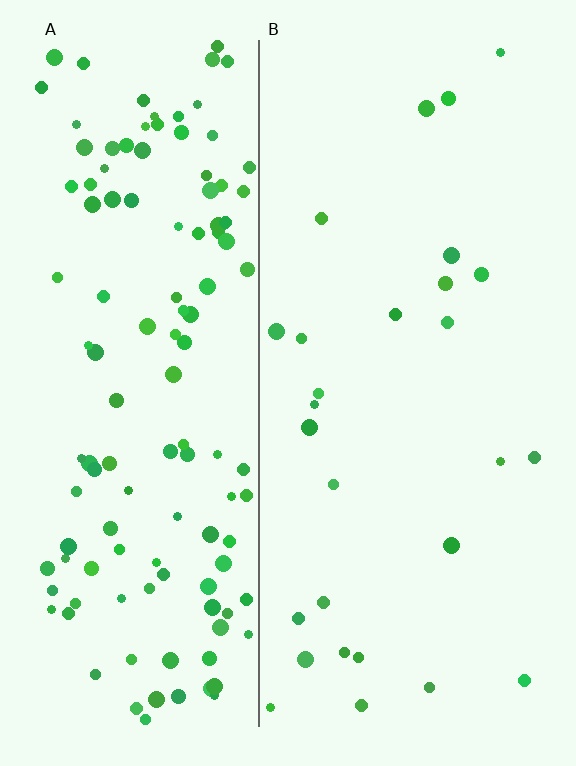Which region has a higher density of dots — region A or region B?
A (the left).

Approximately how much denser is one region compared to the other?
Approximately 4.6× — region A over region B.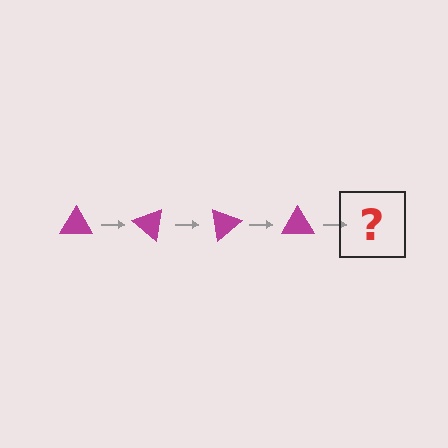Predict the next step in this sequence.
The next step is a magenta triangle rotated 160 degrees.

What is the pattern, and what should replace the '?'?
The pattern is that the triangle rotates 40 degrees each step. The '?' should be a magenta triangle rotated 160 degrees.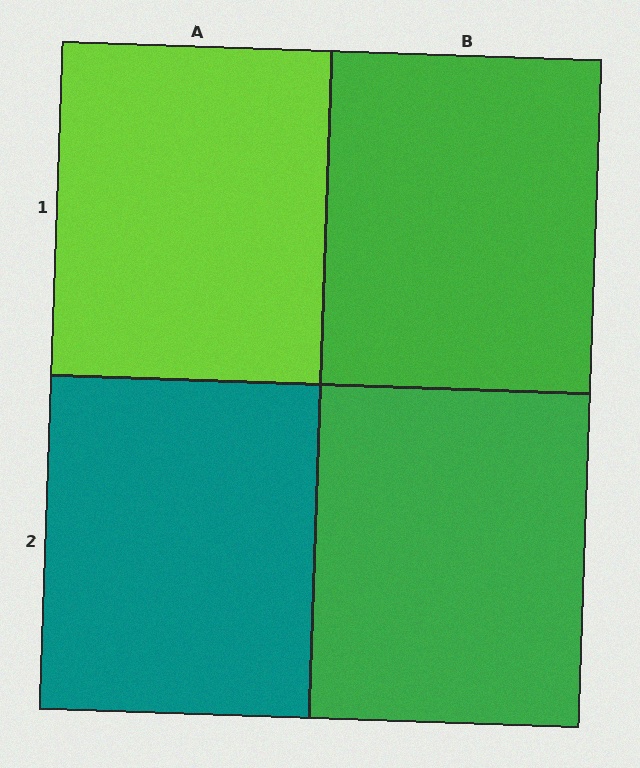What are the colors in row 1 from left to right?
Lime, green.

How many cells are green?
2 cells are green.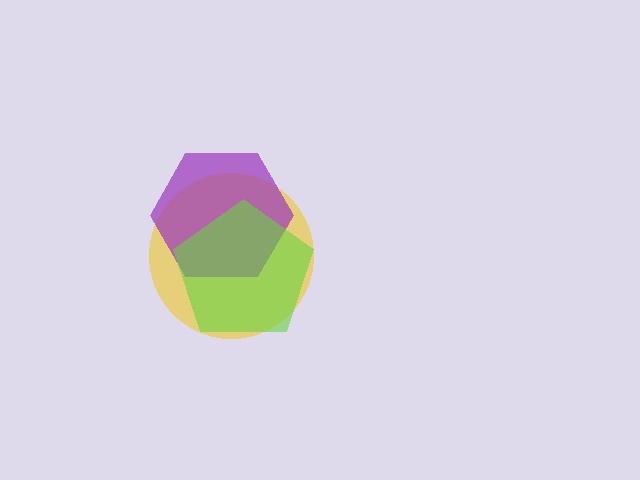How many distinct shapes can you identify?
There are 3 distinct shapes: a yellow circle, a purple hexagon, a lime pentagon.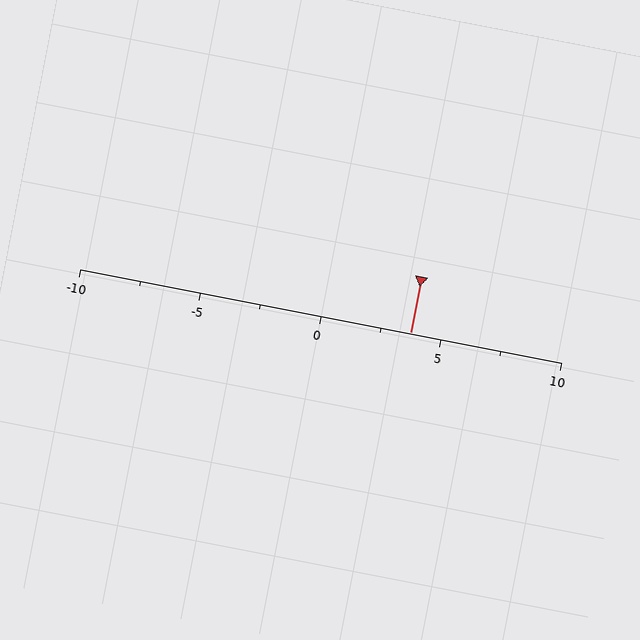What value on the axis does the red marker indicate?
The marker indicates approximately 3.8.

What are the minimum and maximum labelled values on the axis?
The axis runs from -10 to 10.